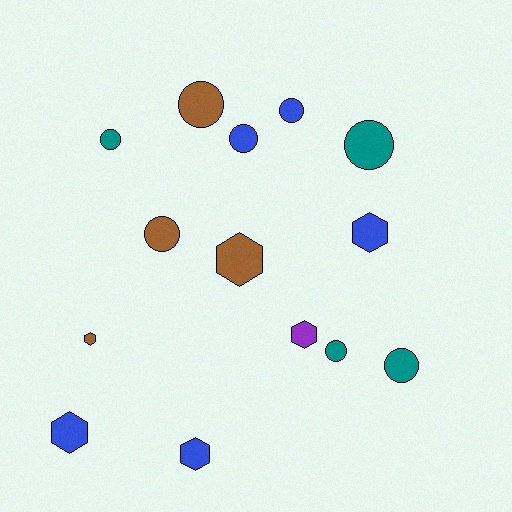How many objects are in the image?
There are 14 objects.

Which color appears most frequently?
Blue, with 5 objects.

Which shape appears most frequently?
Circle, with 8 objects.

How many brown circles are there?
There are 2 brown circles.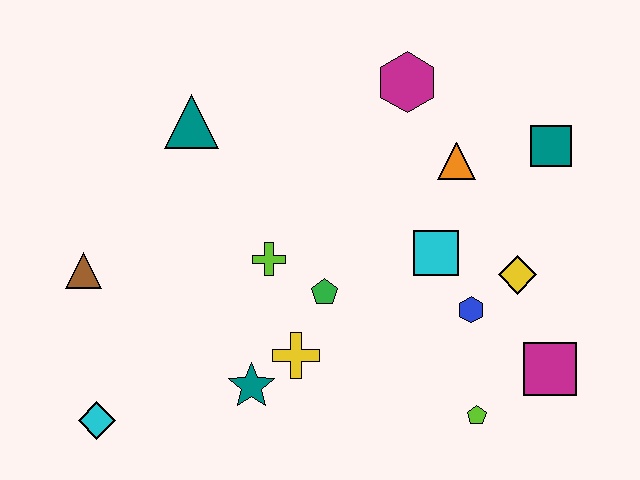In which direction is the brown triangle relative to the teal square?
The brown triangle is to the left of the teal square.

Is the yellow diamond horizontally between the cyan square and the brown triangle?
No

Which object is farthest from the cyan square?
The cyan diamond is farthest from the cyan square.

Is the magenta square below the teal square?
Yes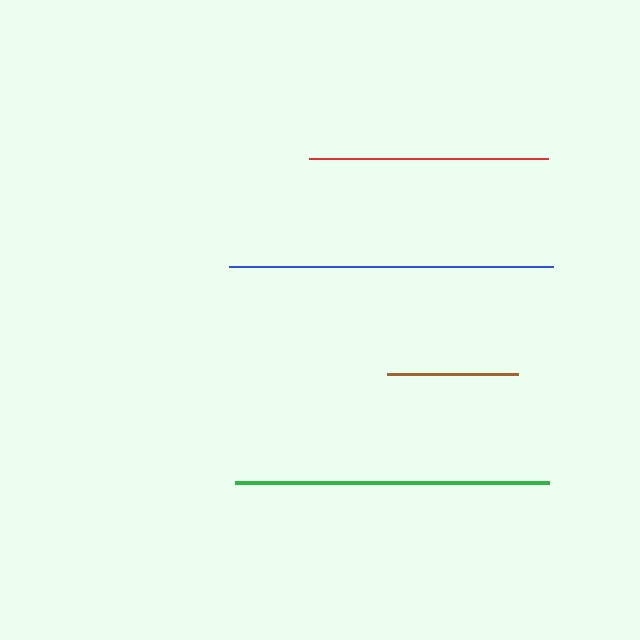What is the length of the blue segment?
The blue segment is approximately 324 pixels long.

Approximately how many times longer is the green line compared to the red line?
The green line is approximately 1.3 times the length of the red line.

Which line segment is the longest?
The blue line is the longest at approximately 324 pixels.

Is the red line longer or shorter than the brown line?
The red line is longer than the brown line.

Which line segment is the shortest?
The brown line is the shortest at approximately 132 pixels.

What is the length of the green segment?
The green segment is approximately 314 pixels long.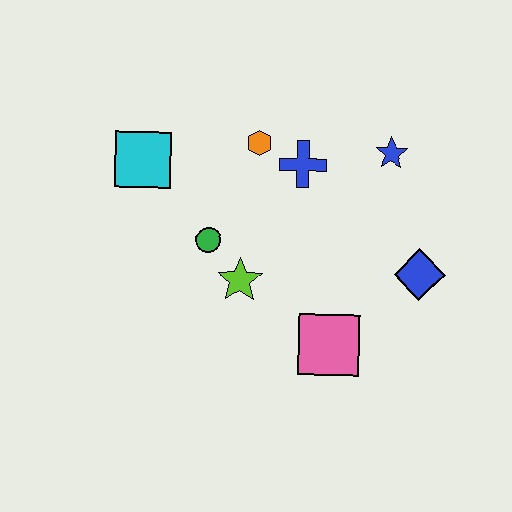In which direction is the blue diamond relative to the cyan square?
The blue diamond is to the right of the cyan square.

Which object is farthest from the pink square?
The cyan square is farthest from the pink square.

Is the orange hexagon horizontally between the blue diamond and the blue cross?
No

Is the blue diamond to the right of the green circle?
Yes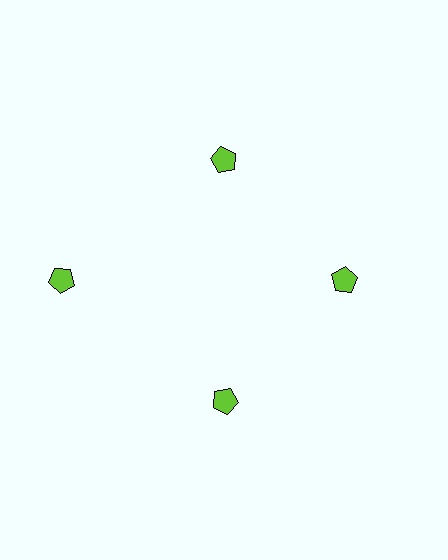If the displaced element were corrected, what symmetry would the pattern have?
It would have 4-fold rotational symmetry — the pattern would map onto itself every 90 degrees.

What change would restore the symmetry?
The symmetry would be restored by moving it inward, back onto the ring so that all 4 pentagons sit at equal angles and equal distance from the center.